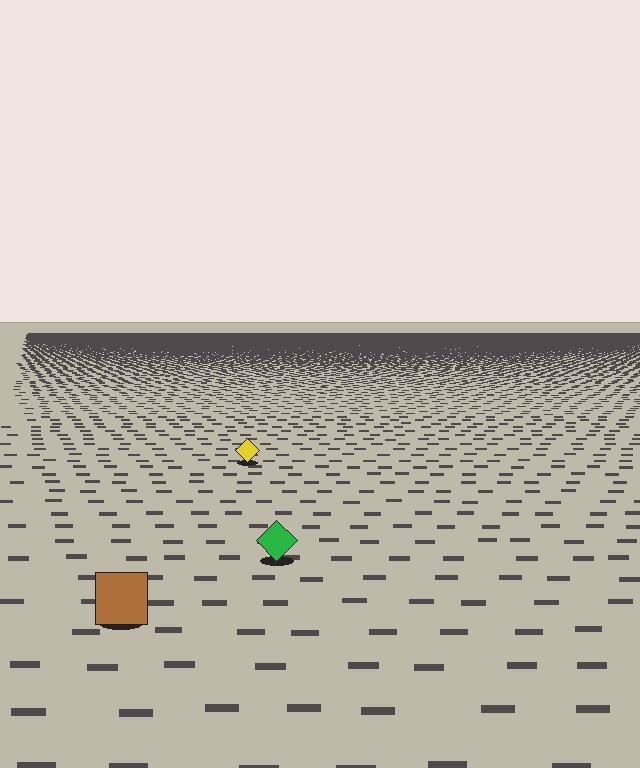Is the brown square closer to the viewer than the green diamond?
Yes. The brown square is closer — you can tell from the texture gradient: the ground texture is coarser near it.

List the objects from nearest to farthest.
From nearest to farthest: the brown square, the green diamond, the yellow diamond.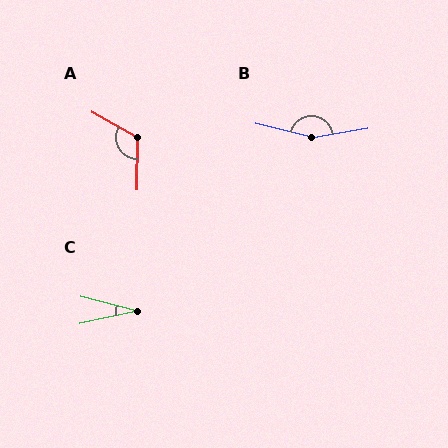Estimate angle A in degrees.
Approximately 119 degrees.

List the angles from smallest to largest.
C (27°), A (119°), B (157°).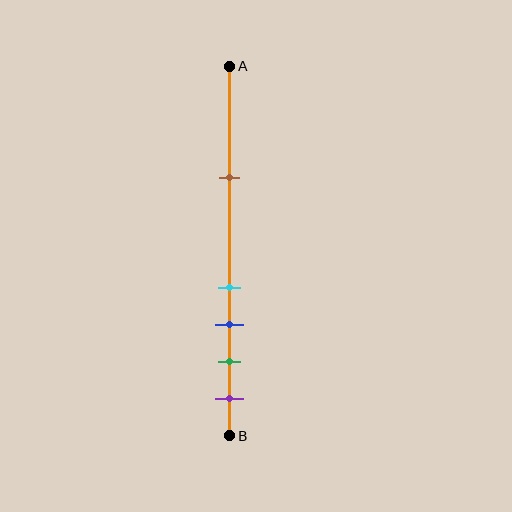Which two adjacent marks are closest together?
The cyan and blue marks are the closest adjacent pair.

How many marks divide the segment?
There are 5 marks dividing the segment.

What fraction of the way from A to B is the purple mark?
The purple mark is approximately 90% (0.9) of the way from A to B.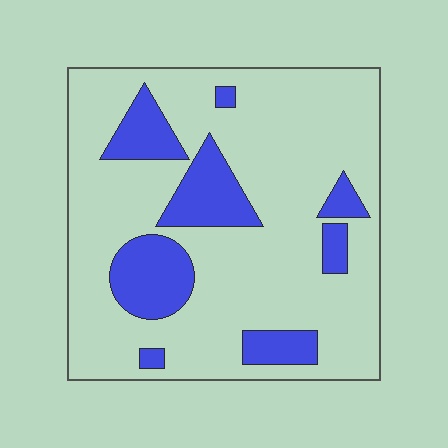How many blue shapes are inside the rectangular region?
8.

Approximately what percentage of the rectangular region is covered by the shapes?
Approximately 20%.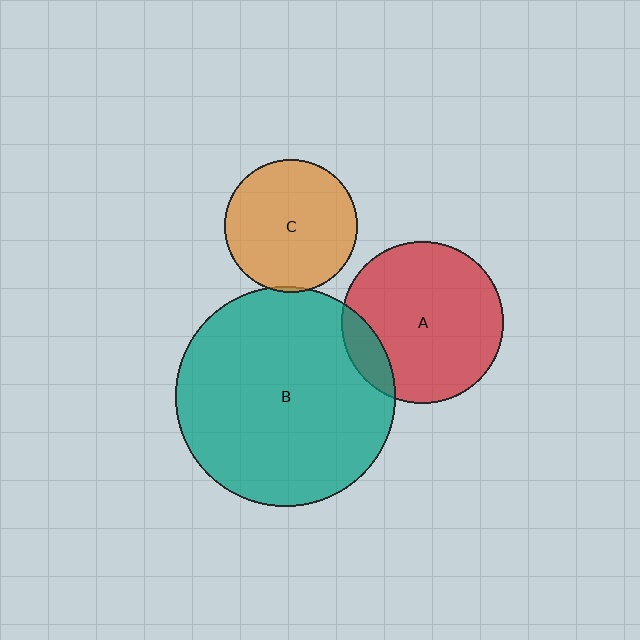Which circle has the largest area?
Circle B (teal).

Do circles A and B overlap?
Yes.